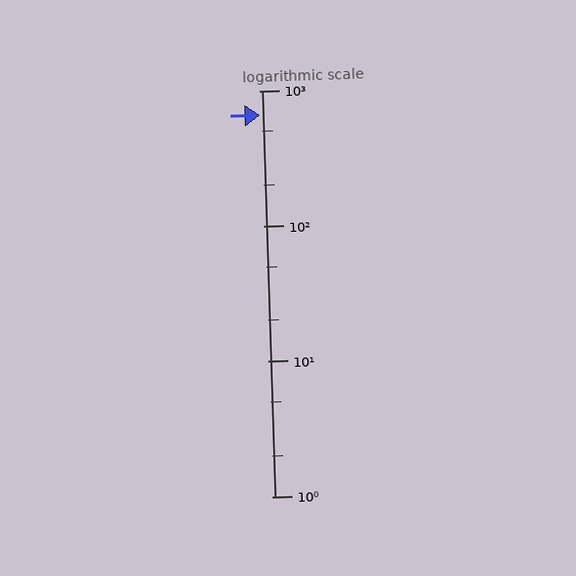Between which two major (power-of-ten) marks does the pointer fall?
The pointer is between 100 and 1000.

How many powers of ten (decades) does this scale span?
The scale spans 3 decades, from 1 to 1000.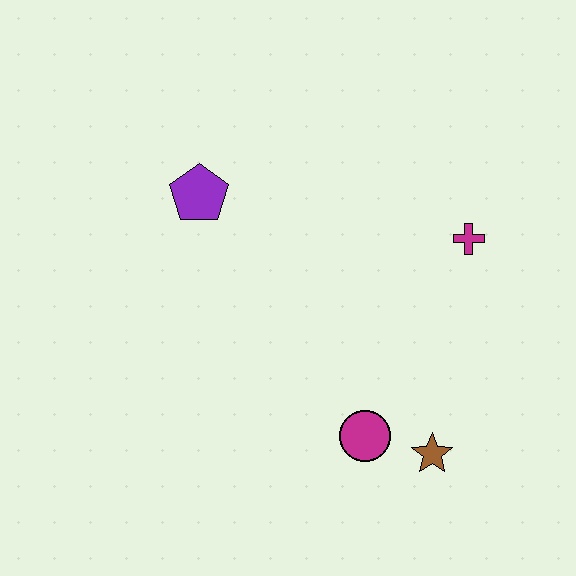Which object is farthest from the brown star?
The purple pentagon is farthest from the brown star.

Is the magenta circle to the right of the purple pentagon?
Yes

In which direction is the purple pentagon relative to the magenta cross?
The purple pentagon is to the left of the magenta cross.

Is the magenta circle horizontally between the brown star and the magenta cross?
No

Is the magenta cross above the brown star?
Yes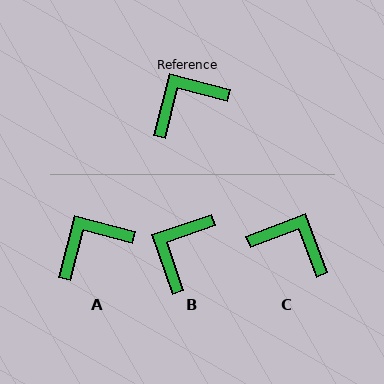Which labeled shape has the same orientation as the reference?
A.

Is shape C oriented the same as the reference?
No, it is off by about 55 degrees.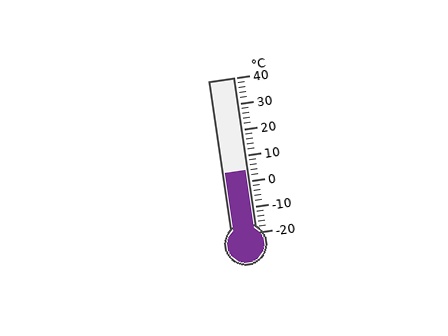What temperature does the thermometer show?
The thermometer shows approximately 4°C.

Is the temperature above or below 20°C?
The temperature is below 20°C.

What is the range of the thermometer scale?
The thermometer scale ranges from -20°C to 40°C.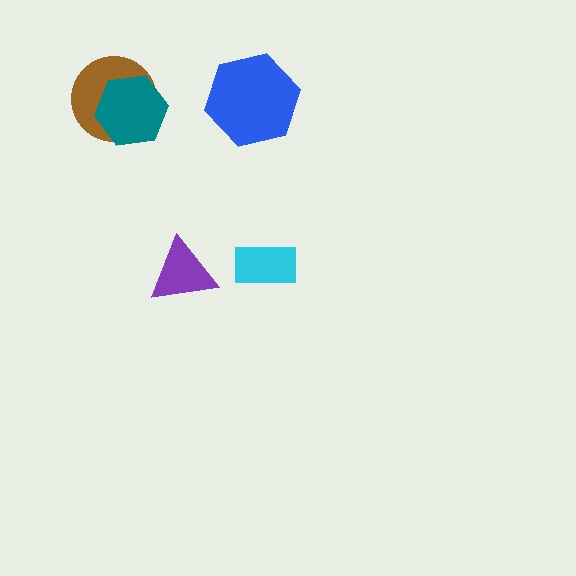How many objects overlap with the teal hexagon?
1 object overlaps with the teal hexagon.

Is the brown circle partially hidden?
Yes, it is partially covered by another shape.